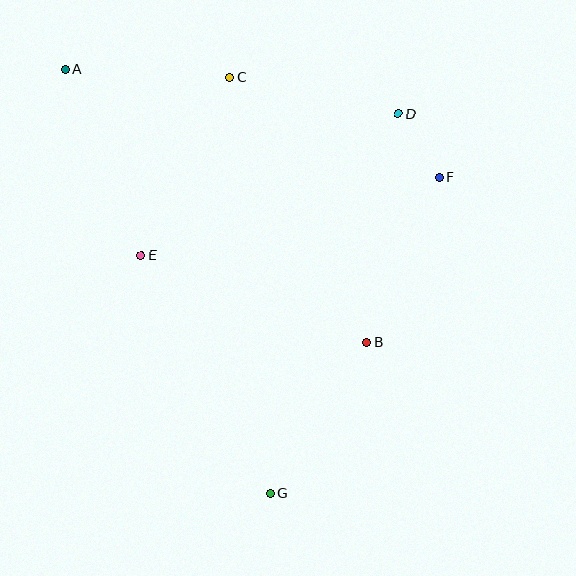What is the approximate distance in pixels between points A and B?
The distance between A and B is approximately 407 pixels.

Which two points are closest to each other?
Points D and F are closest to each other.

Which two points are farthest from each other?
Points A and G are farthest from each other.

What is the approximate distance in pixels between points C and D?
The distance between C and D is approximately 172 pixels.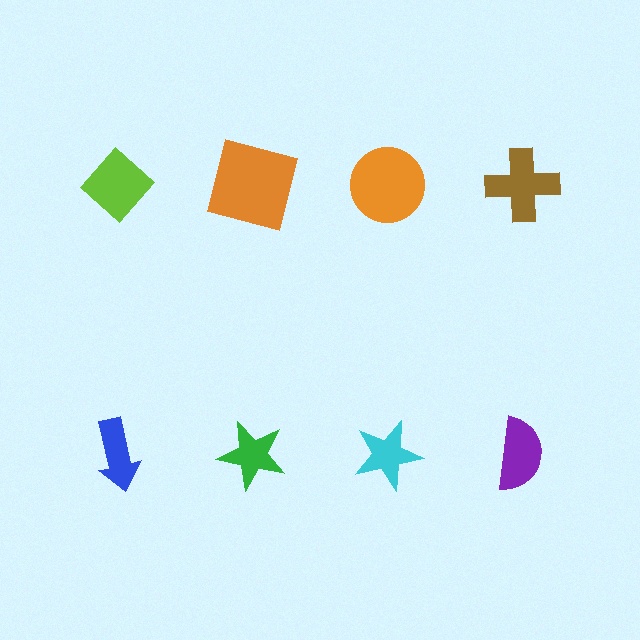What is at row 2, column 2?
A green star.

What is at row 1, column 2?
An orange square.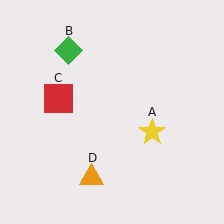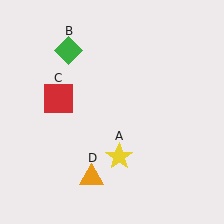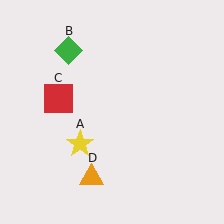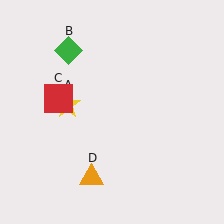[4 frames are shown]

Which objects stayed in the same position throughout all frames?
Green diamond (object B) and red square (object C) and orange triangle (object D) remained stationary.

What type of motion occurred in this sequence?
The yellow star (object A) rotated clockwise around the center of the scene.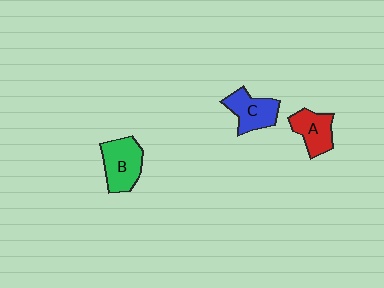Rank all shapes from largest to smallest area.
From largest to smallest: B (green), C (blue), A (red).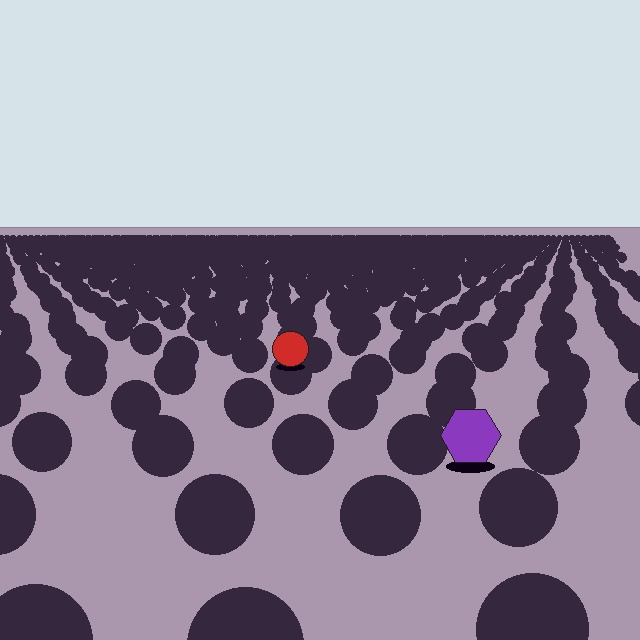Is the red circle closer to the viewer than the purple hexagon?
No. The purple hexagon is closer — you can tell from the texture gradient: the ground texture is coarser near it.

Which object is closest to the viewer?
The purple hexagon is closest. The texture marks near it are larger and more spread out.